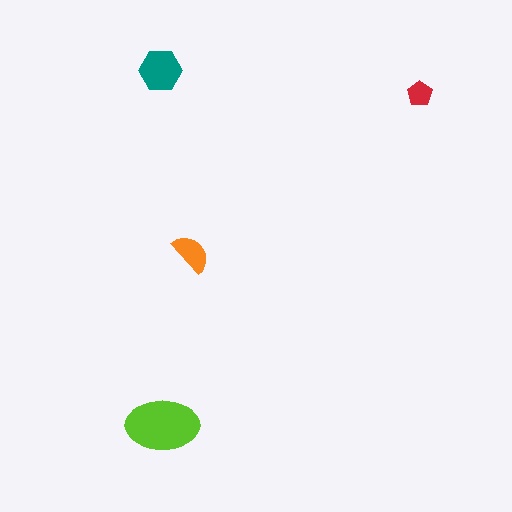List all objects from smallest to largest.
The red pentagon, the orange semicircle, the teal hexagon, the lime ellipse.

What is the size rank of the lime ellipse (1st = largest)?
1st.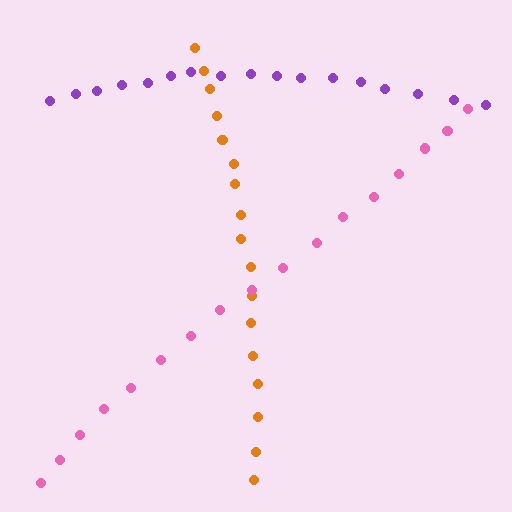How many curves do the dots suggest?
There are 3 distinct paths.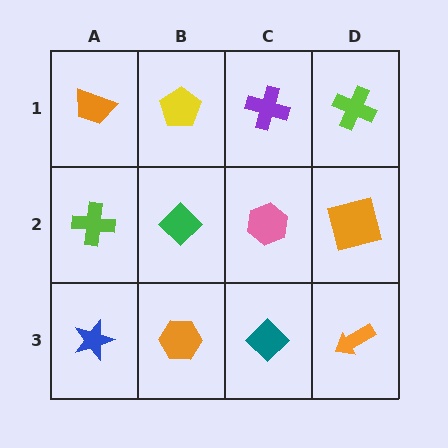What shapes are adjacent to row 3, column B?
A green diamond (row 2, column B), a blue star (row 3, column A), a teal diamond (row 3, column C).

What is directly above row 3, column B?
A green diamond.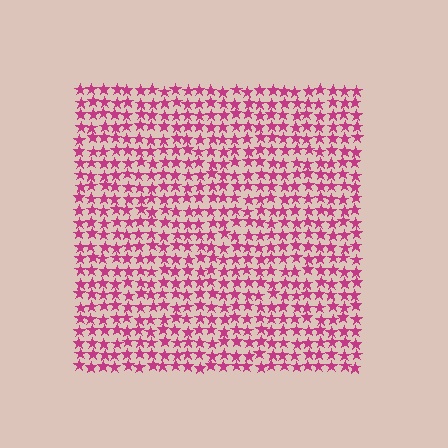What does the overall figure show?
The overall figure shows a square.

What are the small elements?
The small elements are stars.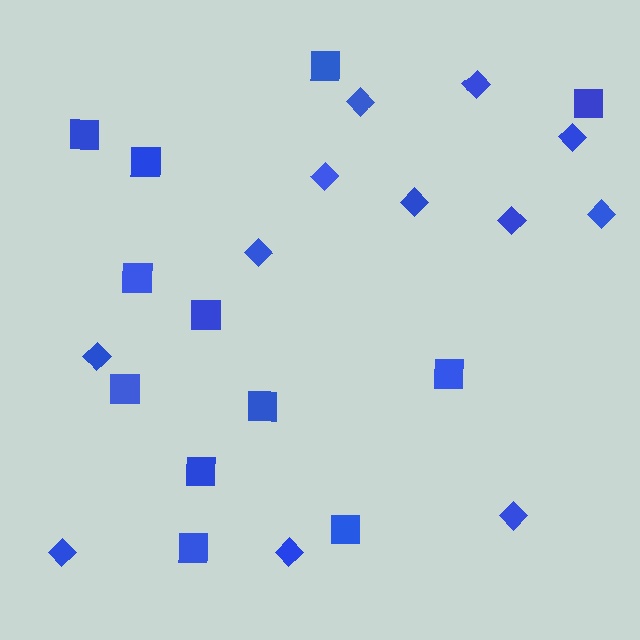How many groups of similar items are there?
There are 2 groups: one group of squares (12) and one group of diamonds (12).